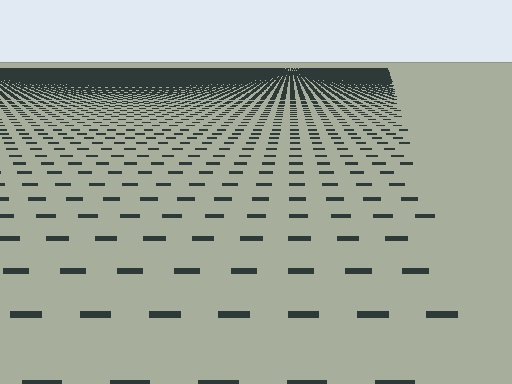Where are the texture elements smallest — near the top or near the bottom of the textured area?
Near the top.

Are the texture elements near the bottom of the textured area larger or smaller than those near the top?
Larger. Near the bottom, elements are closer to the viewer and appear at a bigger on-screen size.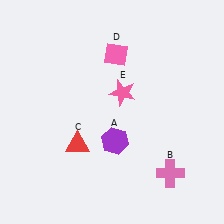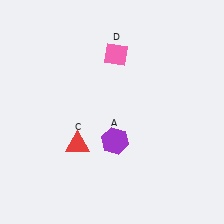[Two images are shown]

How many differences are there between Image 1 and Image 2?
There are 2 differences between the two images.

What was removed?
The pink star (E), the pink cross (B) were removed in Image 2.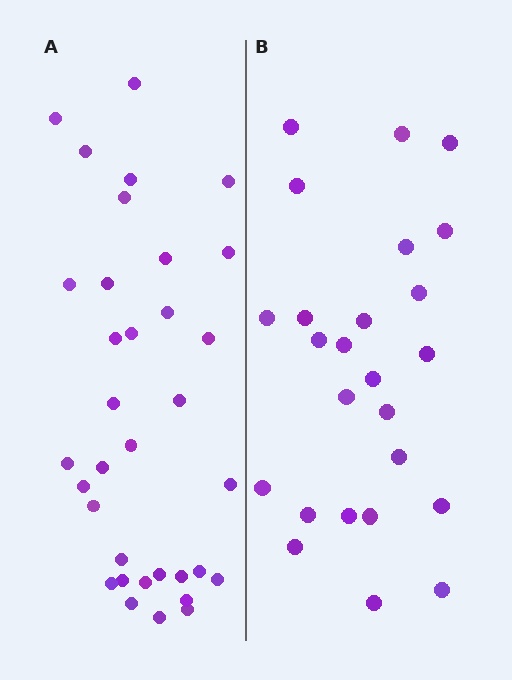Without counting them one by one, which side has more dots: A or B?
Region A (the left region) has more dots.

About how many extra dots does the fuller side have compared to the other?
Region A has roughly 8 or so more dots than region B.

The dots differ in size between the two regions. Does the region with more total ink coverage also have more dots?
No. Region B has more total ink coverage because its dots are larger, but region A actually contains more individual dots. Total area can be misleading — the number of items is what matters here.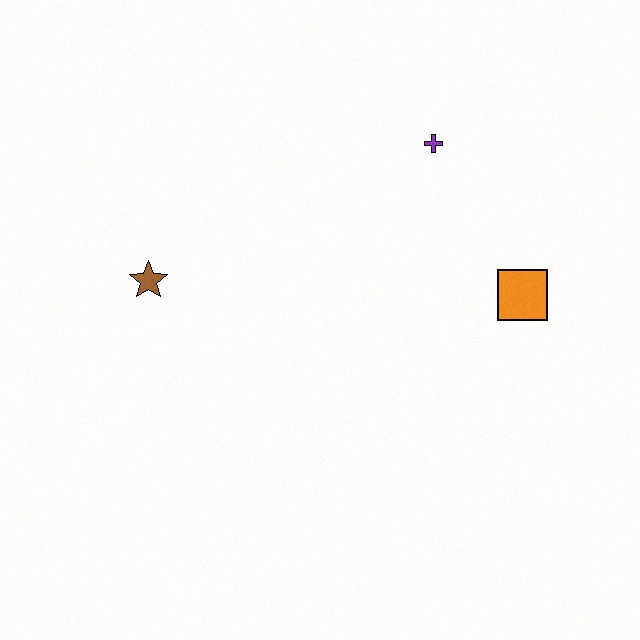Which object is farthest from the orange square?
The brown star is farthest from the orange square.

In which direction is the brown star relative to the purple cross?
The brown star is to the left of the purple cross.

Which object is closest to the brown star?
The purple cross is closest to the brown star.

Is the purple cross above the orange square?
Yes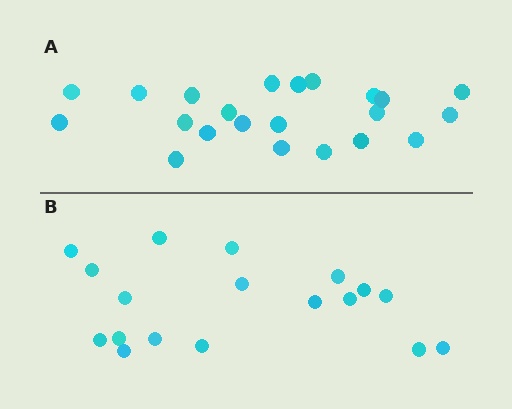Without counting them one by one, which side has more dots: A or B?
Region A (the top region) has more dots.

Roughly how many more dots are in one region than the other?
Region A has about 4 more dots than region B.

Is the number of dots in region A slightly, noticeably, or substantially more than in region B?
Region A has only slightly more — the two regions are fairly close. The ratio is roughly 1.2 to 1.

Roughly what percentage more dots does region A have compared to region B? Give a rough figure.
About 20% more.